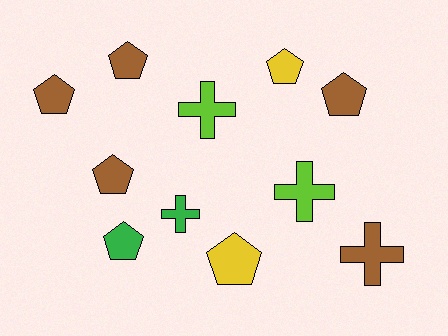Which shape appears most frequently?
Pentagon, with 7 objects.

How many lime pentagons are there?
There are no lime pentagons.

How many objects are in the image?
There are 11 objects.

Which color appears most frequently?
Brown, with 5 objects.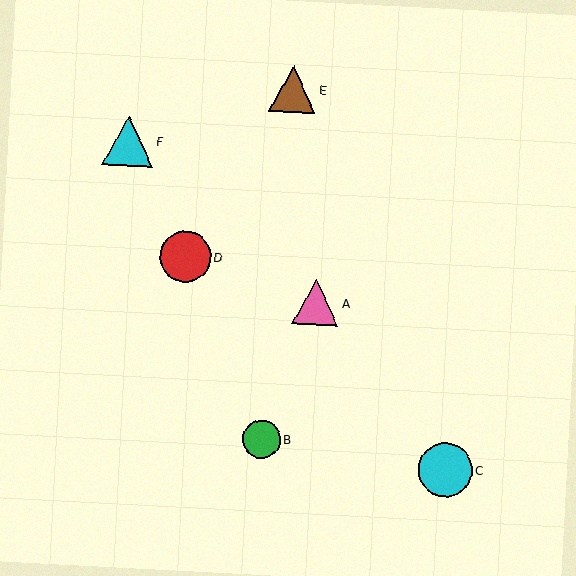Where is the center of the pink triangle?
The center of the pink triangle is at (316, 302).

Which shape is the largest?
The cyan circle (labeled C) is the largest.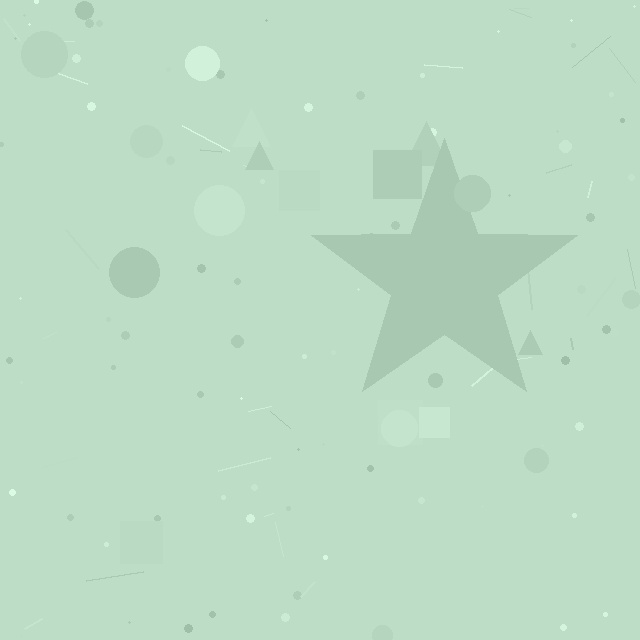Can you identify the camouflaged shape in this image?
The camouflaged shape is a star.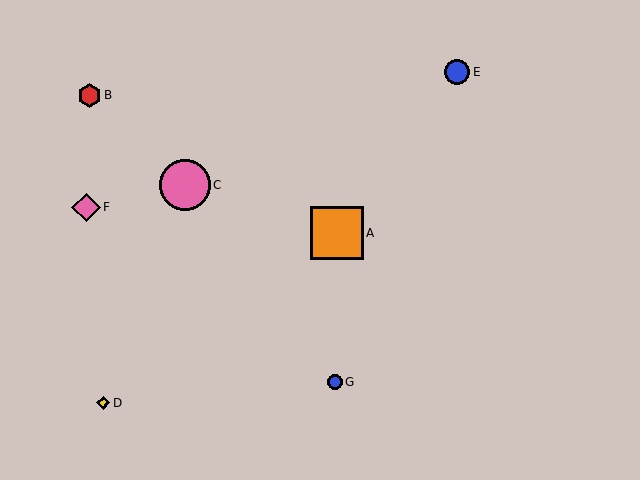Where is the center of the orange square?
The center of the orange square is at (337, 233).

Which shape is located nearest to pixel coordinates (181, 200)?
The pink circle (labeled C) at (185, 185) is nearest to that location.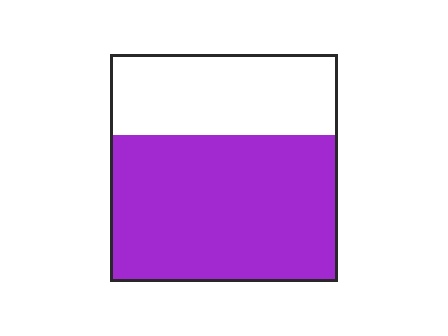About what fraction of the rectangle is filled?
About five eighths (5/8).